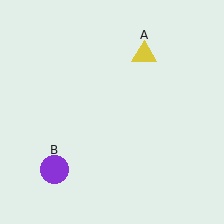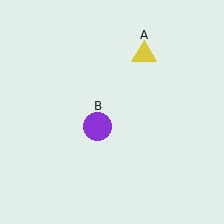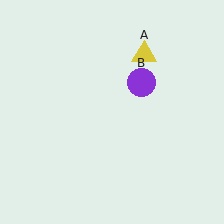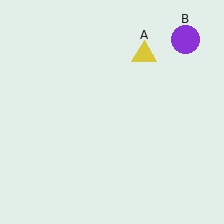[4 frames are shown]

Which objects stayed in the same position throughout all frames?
Yellow triangle (object A) remained stationary.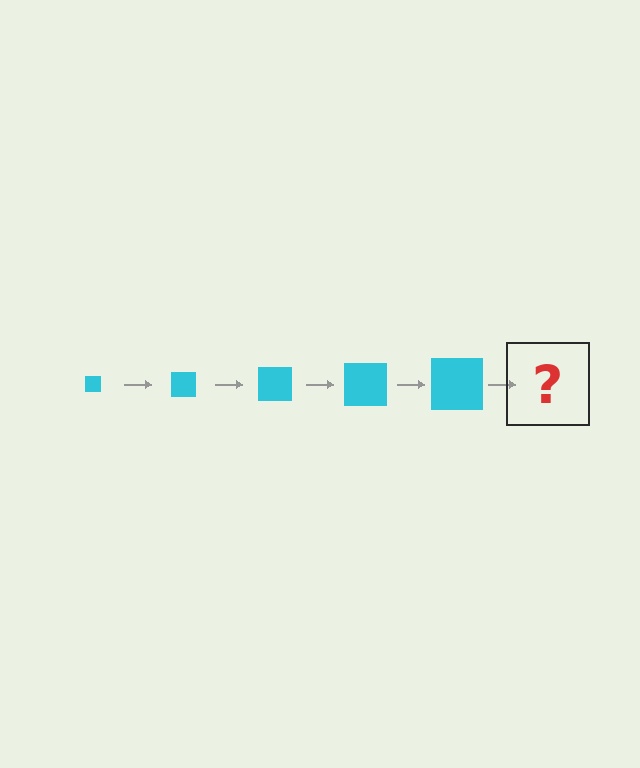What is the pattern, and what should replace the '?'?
The pattern is that the square gets progressively larger each step. The '?' should be a cyan square, larger than the previous one.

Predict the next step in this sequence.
The next step is a cyan square, larger than the previous one.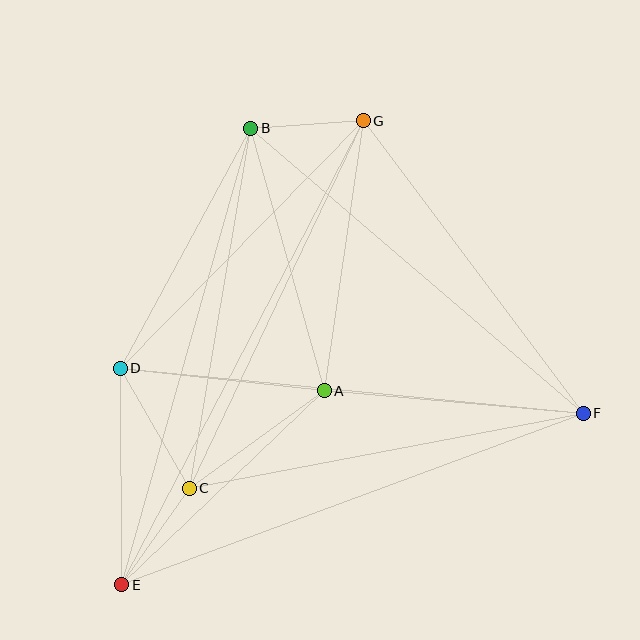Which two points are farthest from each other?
Points E and G are farthest from each other.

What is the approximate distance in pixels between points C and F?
The distance between C and F is approximately 401 pixels.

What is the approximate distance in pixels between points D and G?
The distance between D and G is approximately 347 pixels.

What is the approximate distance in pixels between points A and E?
The distance between A and E is approximately 280 pixels.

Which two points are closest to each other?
Points B and G are closest to each other.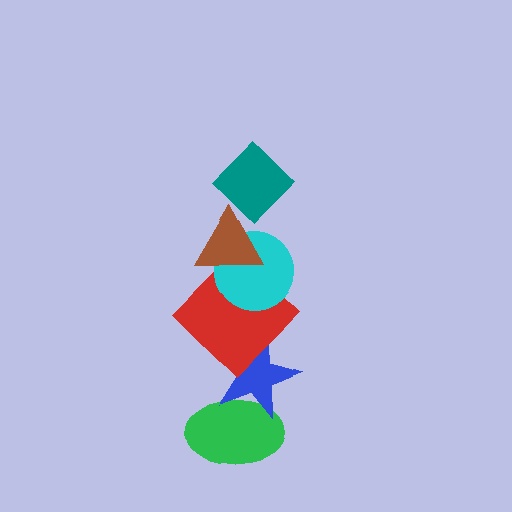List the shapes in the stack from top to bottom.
From top to bottom: the teal diamond, the brown triangle, the cyan circle, the red diamond, the blue star, the green ellipse.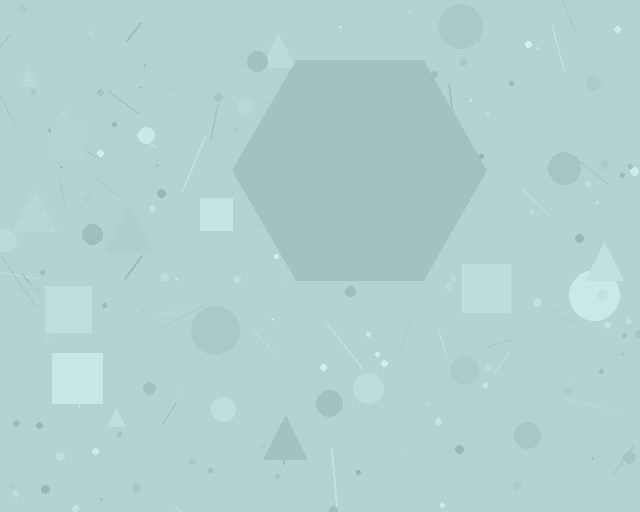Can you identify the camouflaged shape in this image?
The camouflaged shape is a hexagon.